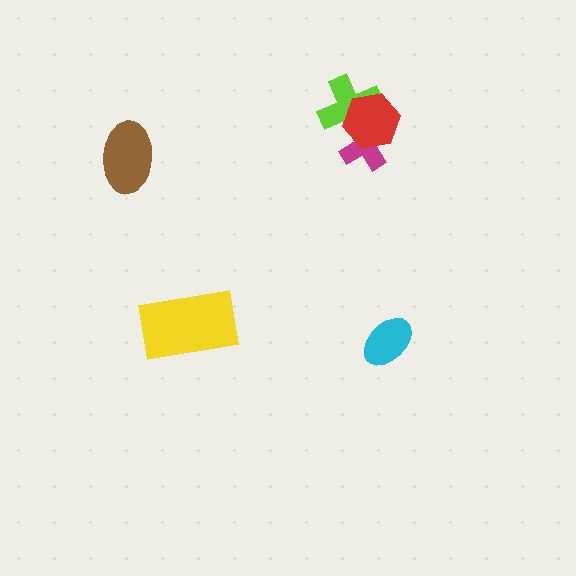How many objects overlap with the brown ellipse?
0 objects overlap with the brown ellipse.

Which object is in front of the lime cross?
The red hexagon is in front of the lime cross.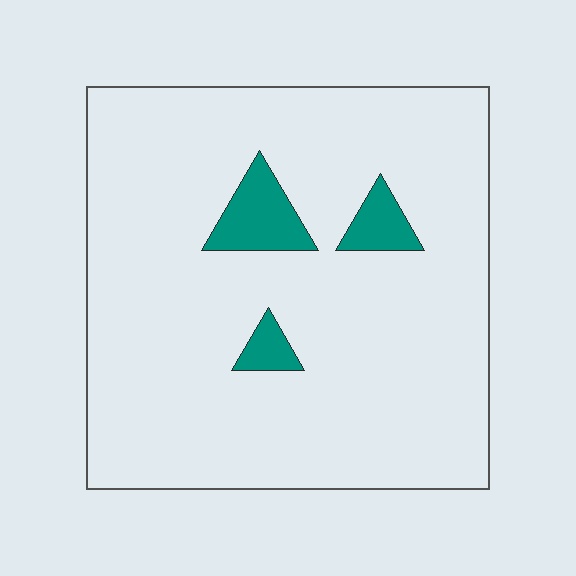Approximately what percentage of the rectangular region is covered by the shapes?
Approximately 5%.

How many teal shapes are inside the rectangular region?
3.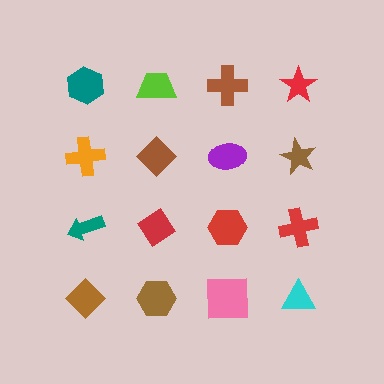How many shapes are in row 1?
4 shapes.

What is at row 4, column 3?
A pink square.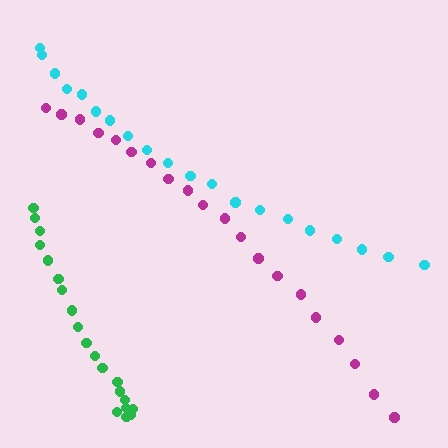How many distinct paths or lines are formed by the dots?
There are 3 distinct paths.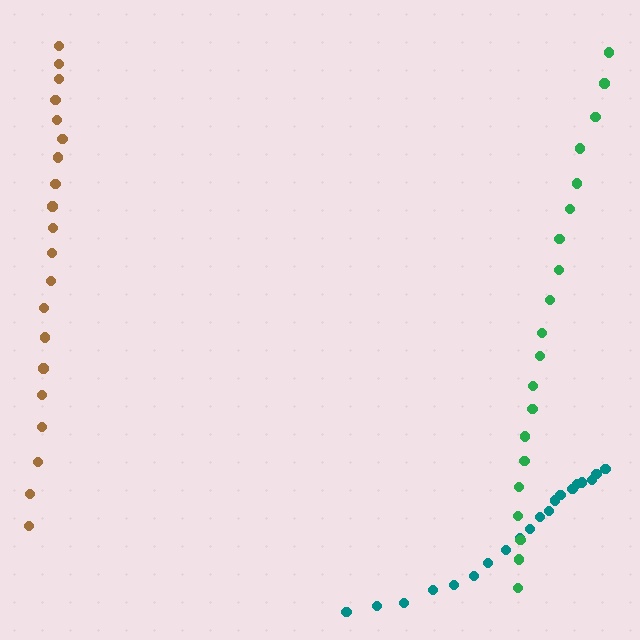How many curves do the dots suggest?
There are 3 distinct paths.